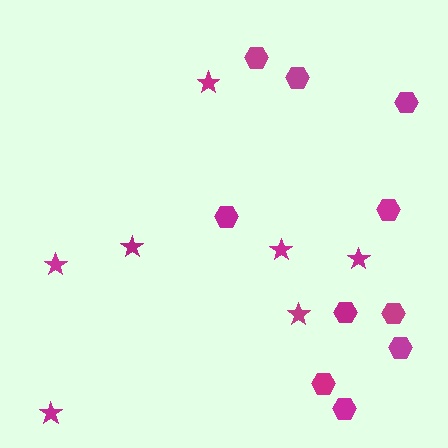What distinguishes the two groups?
There are 2 groups: one group of stars (7) and one group of hexagons (10).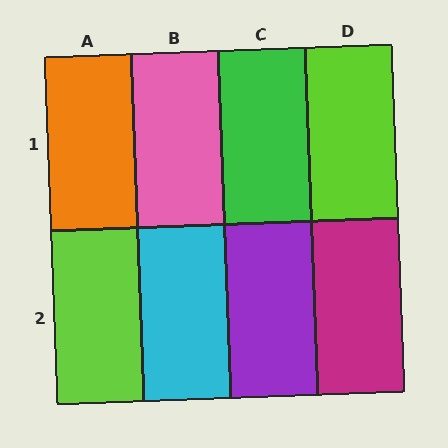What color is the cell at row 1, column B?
Pink.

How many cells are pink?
1 cell is pink.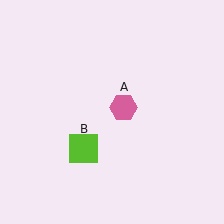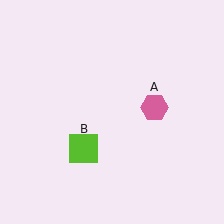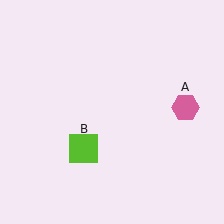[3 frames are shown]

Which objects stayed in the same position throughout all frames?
Lime square (object B) remained stationary.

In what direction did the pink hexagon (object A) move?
The pink hexagon (object A) moved right.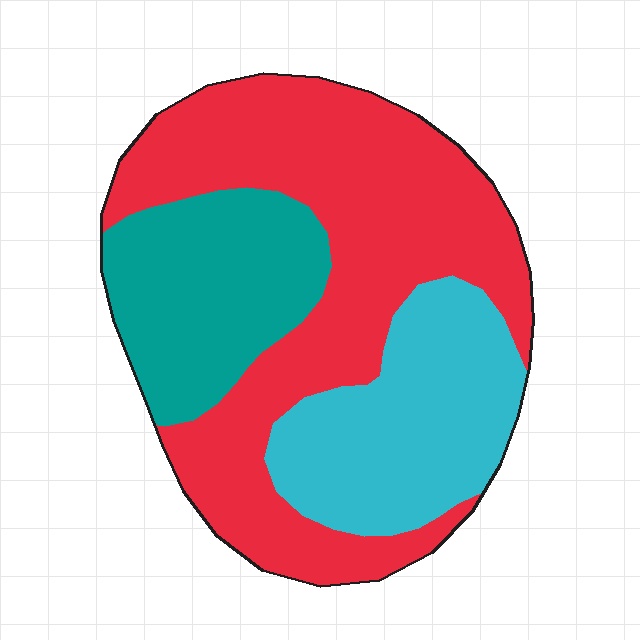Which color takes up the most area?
Red, at roughly 55%.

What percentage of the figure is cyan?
Cyan takes up about one quarter (1/4) of the figure.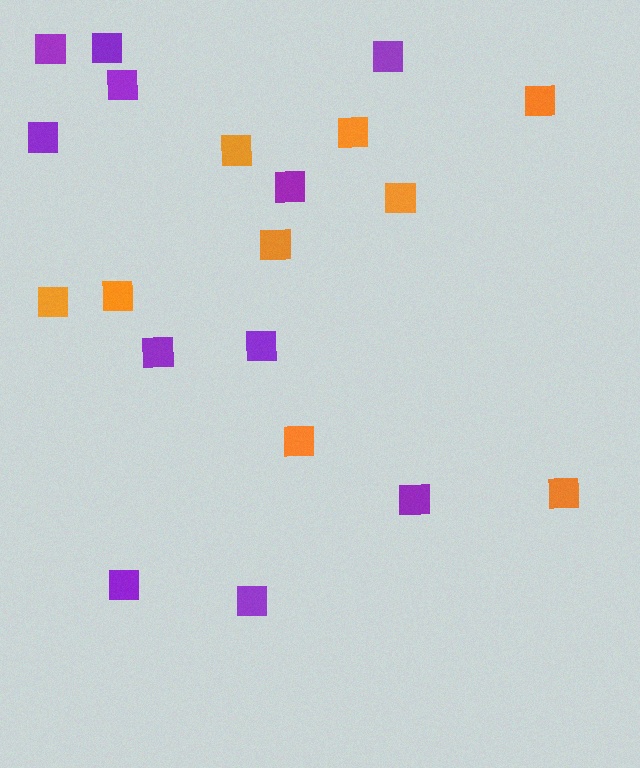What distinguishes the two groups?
There are 2 groups: one group of purple squares (11) and one group of orange squares (9).